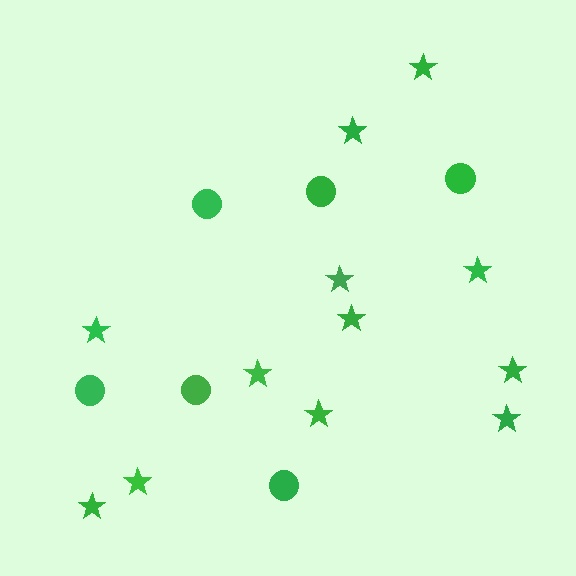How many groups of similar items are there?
There are 2 groups: one group of stars (12) and one group of circles (6).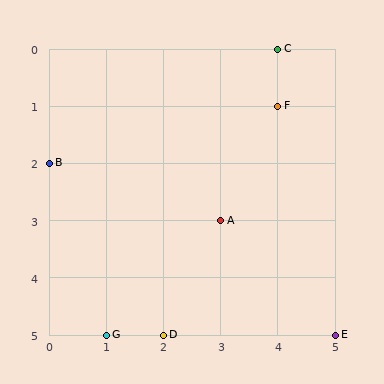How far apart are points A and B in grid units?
Points A and B are 3 columns and 1 row apart (about 3.2 grid units diagonally).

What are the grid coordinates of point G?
Point G is at grid coordinates (1, 5).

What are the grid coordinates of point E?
Point E is at grid coordinates (5, 5).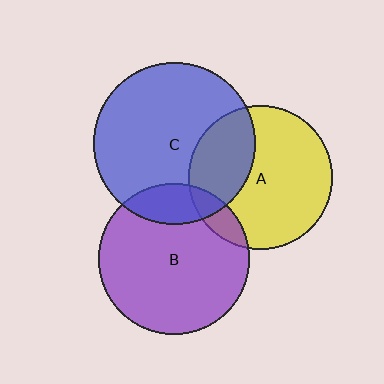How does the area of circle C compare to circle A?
Approximately 1.3 times.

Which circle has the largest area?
Circle C (blue).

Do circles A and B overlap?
Yes.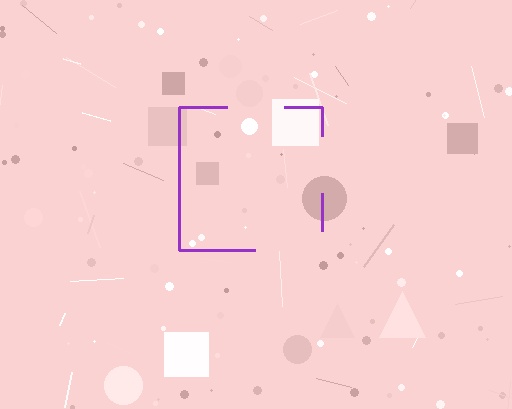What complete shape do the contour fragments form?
The contour fragments form a square.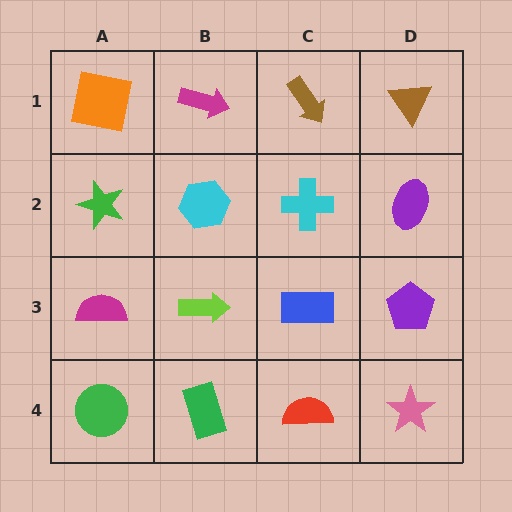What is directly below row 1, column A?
A green star.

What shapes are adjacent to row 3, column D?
A purple ellipse (row 2, column D), a pink star (row 4, column D), a blue rectangle (row 3, column C).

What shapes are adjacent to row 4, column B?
A lime arrow (row 3, column B), a green circle (row 4, column A), a red semicircle (row 4, column C).